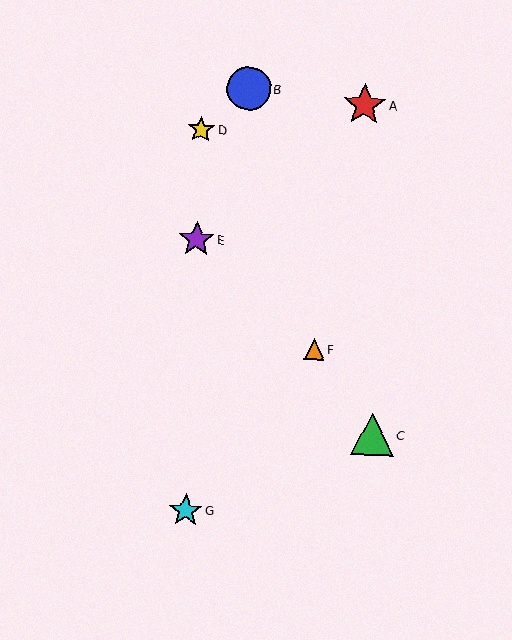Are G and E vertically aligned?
Yes, both are at x≈186.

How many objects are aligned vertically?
3 objects (D, E, G) are aligned vertically.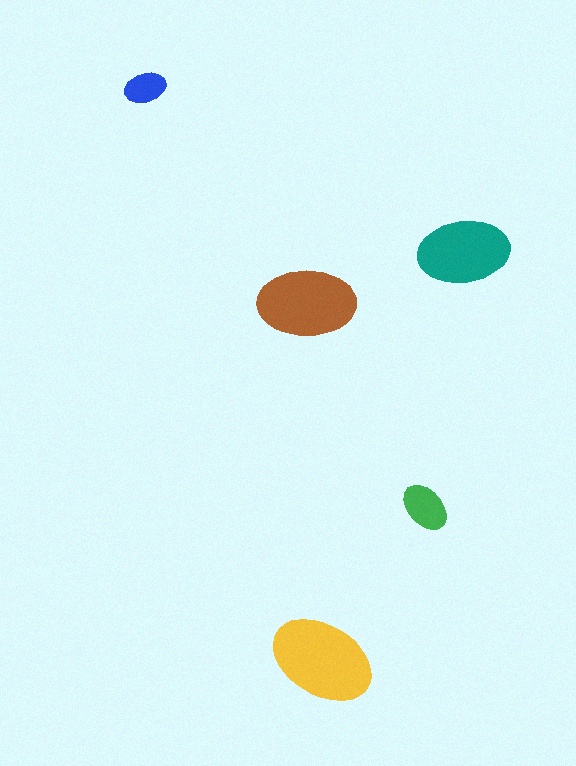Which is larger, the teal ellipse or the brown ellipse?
The brown one.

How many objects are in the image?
There are 5 objects in the image.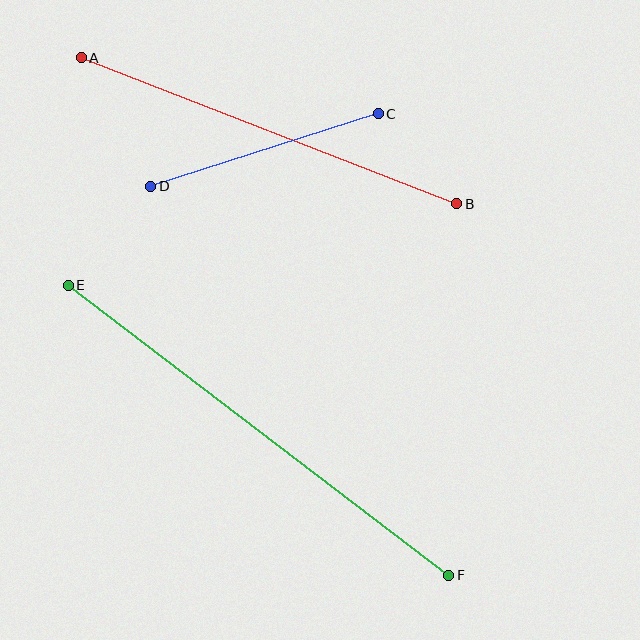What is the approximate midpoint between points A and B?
The midpoint is at approximately (269, 131) pixels.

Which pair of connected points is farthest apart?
Points E and F are farthest apart.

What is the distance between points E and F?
The distance is approximately 478 pixels.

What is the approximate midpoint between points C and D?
The midpoint is at approximately (264, 150) pixels.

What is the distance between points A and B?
The distance is approximately 403 pixels.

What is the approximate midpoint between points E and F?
The midpoint is at approximately (259, 430) pixels.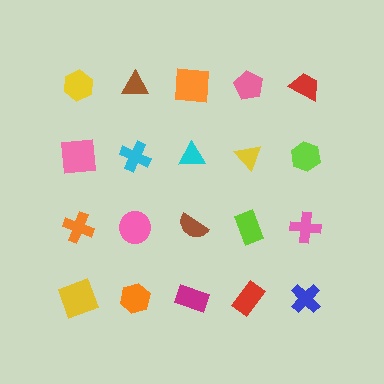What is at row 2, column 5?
A lime hexagon.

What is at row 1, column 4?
A pink pentagon.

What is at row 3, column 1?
An orange cross.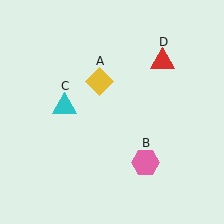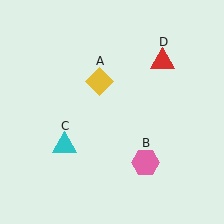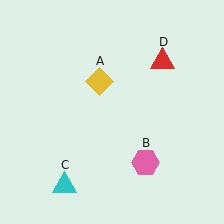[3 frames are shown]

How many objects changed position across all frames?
1 object changed position: cyan triangle (object C).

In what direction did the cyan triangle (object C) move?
The cyan triangle (object C) moved down.